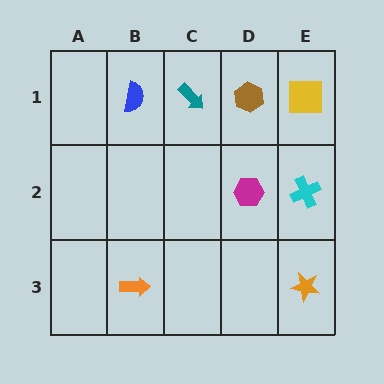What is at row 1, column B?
A blue semicircle.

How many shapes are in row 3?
2 shapes.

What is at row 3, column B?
An orange arrow.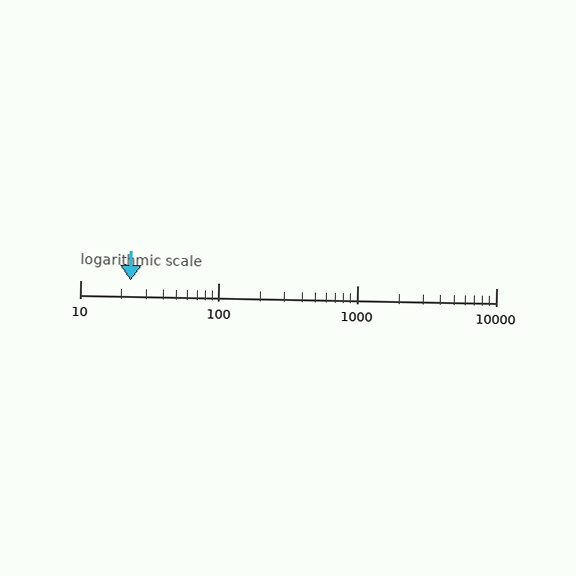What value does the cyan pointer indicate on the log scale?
The pointer indicates approximately 23.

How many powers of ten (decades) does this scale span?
The scale spans 3 decades, from 10 to 10000.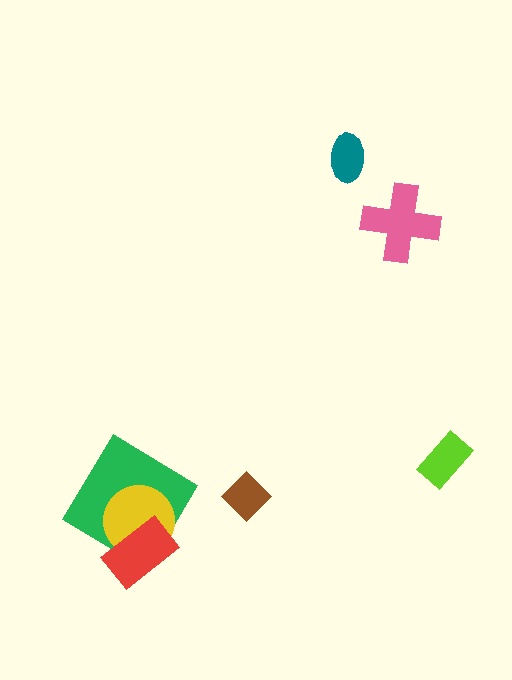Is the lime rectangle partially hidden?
No, no other shape covers it.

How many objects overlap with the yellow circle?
2 objects overlap with the yellow circle.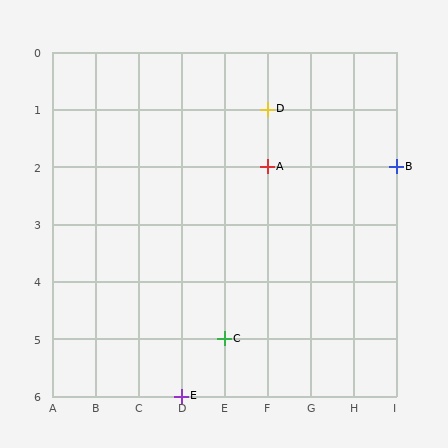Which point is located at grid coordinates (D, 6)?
Point E is at (D, 6).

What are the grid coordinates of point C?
Point C is at grid coordinates (E, 5).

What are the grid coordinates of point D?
Point D is at grid coordinates (F, 1).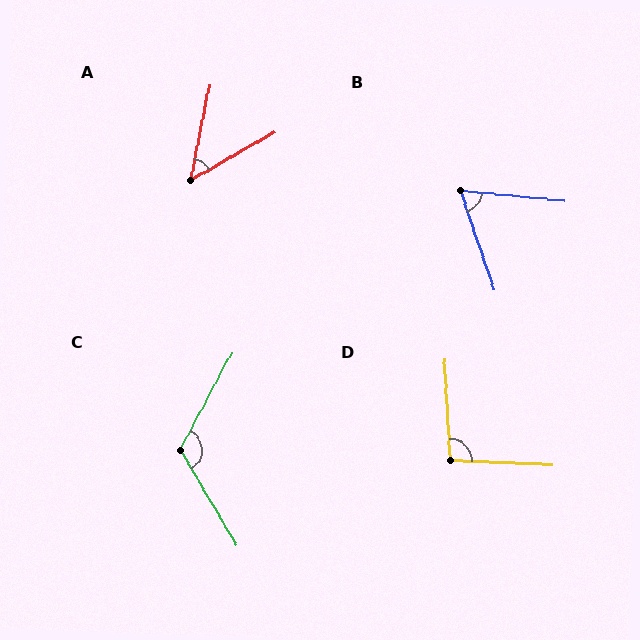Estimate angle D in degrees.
Approximately 95 degrees.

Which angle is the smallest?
A, at approximately 49 degrees.